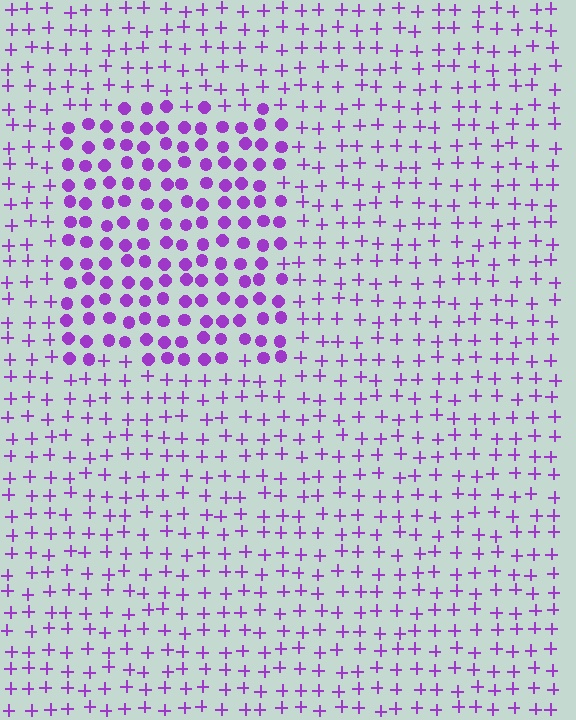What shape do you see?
I see a rectangle.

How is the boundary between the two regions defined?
The boundary is defined by a change in element shape: circles inside vs. plus signs outside. All elements share the same color and spacing.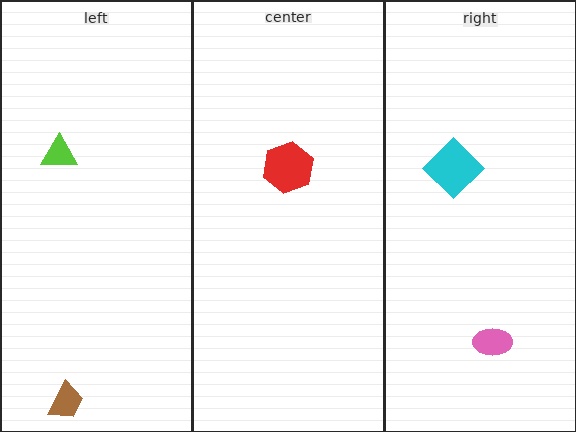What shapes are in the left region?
The lime triangle, the brown trapezoid.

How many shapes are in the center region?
1.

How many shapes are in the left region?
2.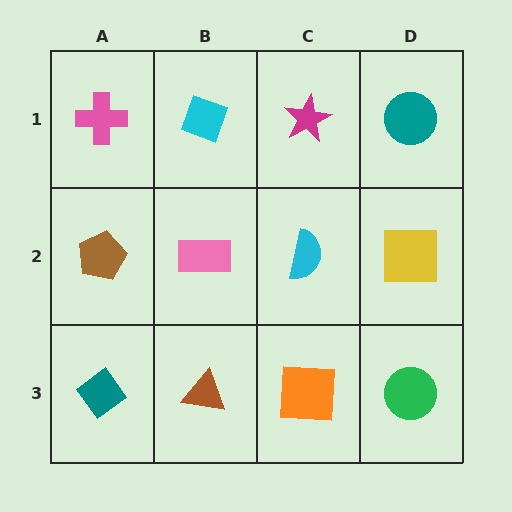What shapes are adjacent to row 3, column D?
A yellow square (row 2, column D), an orange square (row 3, column C).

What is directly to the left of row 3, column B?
A teal diamond.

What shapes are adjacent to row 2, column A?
A pink cross (row 1, column A), a teal diamond (row 3, column A), a pink rectangle (row 2, column B).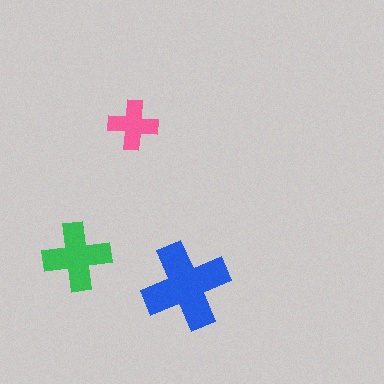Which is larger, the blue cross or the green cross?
The blue one.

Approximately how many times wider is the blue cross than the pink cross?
About 2 times wider.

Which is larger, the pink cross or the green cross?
The green one.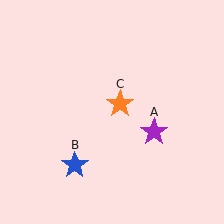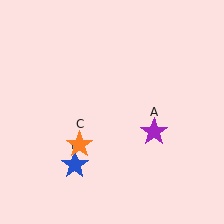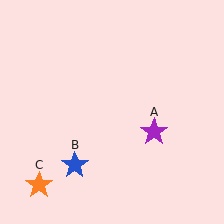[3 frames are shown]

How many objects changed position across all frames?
1 object changed position: orange star (object C).